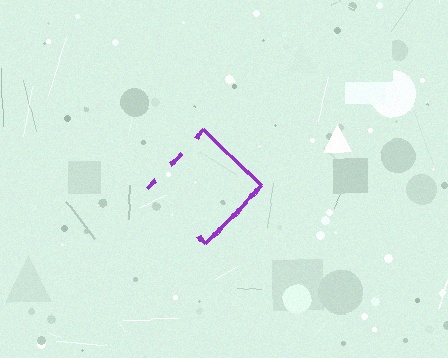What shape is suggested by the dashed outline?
The dashed outline suggests a diamond.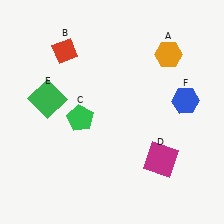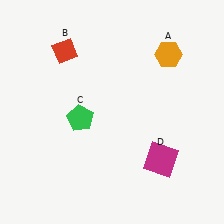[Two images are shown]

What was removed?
The green square (E), the blue hexagon (F) were removed in Image 2.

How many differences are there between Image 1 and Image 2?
There are 2 differences between the two images.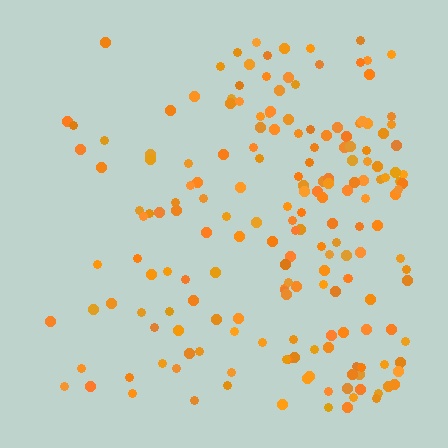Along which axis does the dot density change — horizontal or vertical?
Horizontal.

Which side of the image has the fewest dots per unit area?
The left.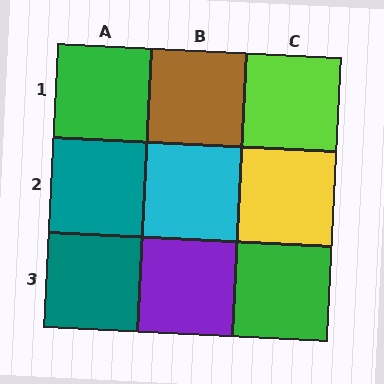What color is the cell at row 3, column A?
Teal.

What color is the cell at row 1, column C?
Lime.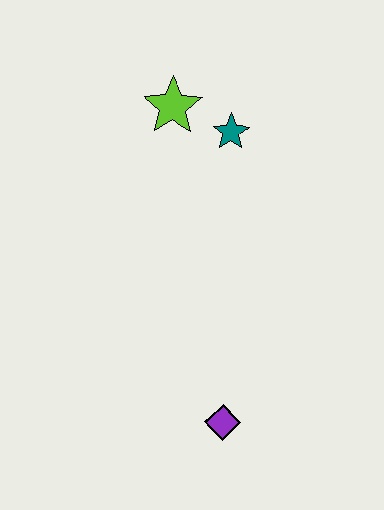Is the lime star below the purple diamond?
No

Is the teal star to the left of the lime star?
No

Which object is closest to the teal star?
The lime star is closest to the teal star.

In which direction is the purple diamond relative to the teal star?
The purple diamond is below the teal star.